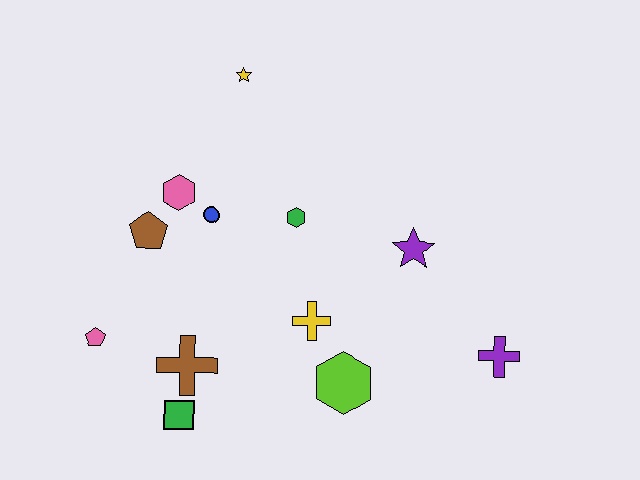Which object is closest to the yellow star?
The pink hexagon is closest to the yellow star.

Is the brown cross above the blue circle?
No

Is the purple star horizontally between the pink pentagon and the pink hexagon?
No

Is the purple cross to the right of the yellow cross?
Yes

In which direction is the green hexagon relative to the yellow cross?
The green hexagon is above the yellow cross.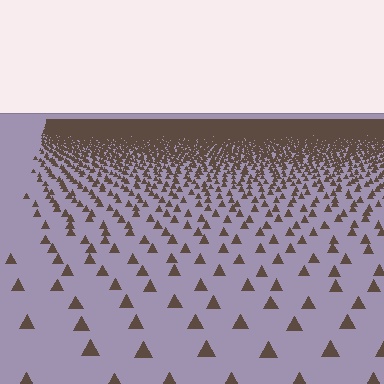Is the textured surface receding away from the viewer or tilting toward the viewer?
The surface is receding away from the viewer. Texture elements get smaller and denser toward the top.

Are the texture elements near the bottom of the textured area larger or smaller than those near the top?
Larger. Near the bottom, elements are closer to the viewer and appear at a bigger on-screen size.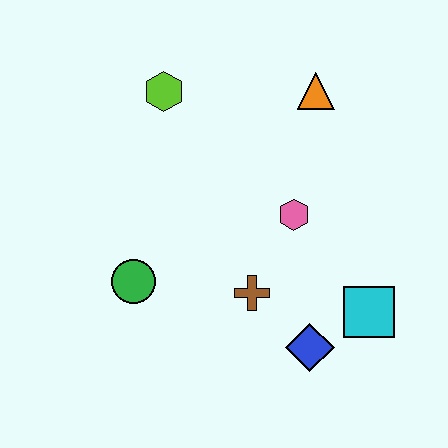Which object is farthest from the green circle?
The orange triangle is farthest from the green circle.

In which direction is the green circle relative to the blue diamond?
The green circle is to the left of the blue diamond.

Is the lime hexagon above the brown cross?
Yes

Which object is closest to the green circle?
The brown cross is closest to the green circle.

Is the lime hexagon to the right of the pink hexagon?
No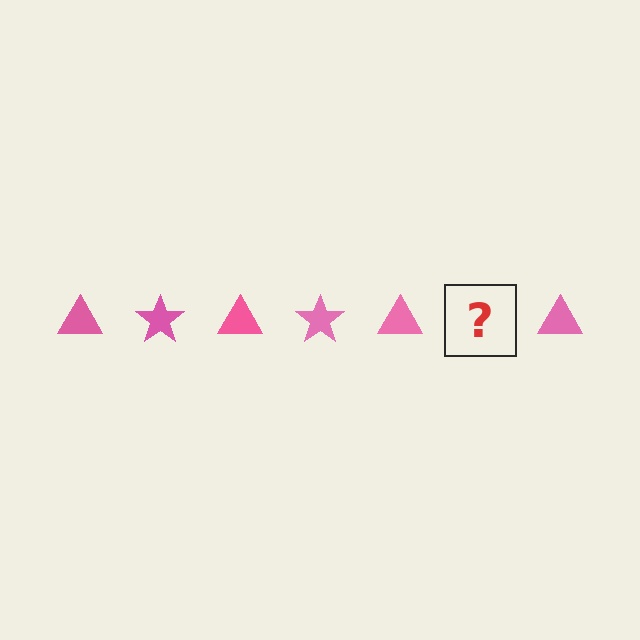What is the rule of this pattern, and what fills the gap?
The rule is that the pattern cycles through triangle, star shapes in pink. The gap should be filled with a pink star.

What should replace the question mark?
The question mark should be replaced with a pink star.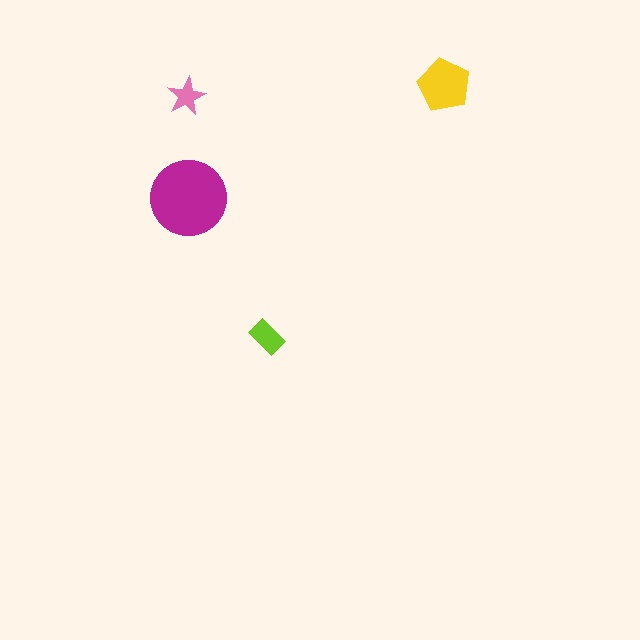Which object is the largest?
The magenta circle.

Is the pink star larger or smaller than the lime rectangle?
Smaller.